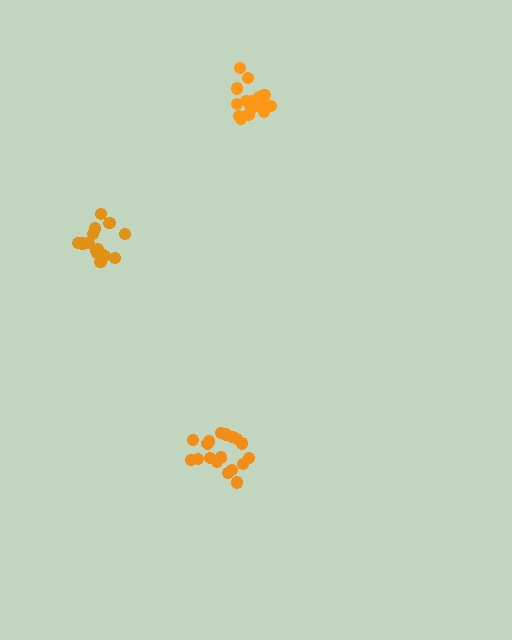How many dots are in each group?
Group 1: 18 dots, Group 2: 15 dots, Group 3: 17 dots (50 total).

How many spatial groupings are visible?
There are 3 spatial groupings.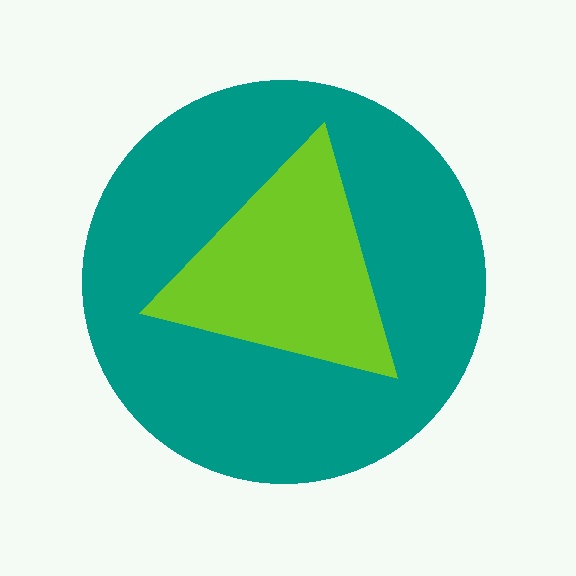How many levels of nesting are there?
2.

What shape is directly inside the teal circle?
The lime triangle.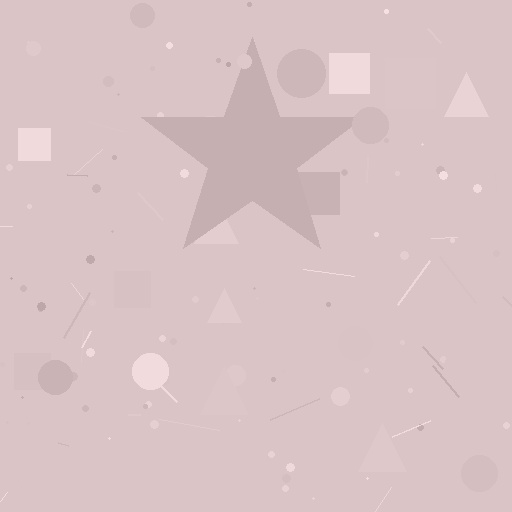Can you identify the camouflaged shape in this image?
The camouflaged shape is a star.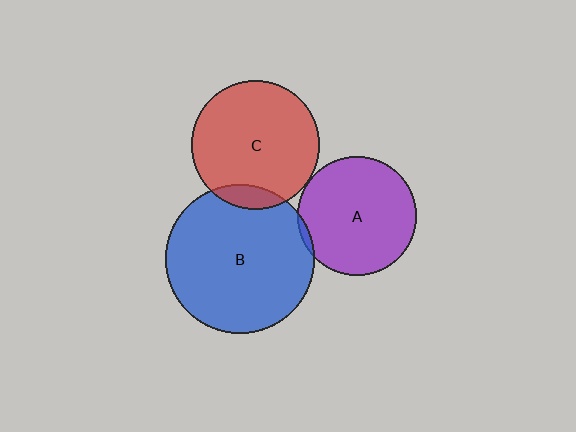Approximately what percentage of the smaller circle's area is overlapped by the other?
Approximately 5%.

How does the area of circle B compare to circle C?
Approximately 1.3 times.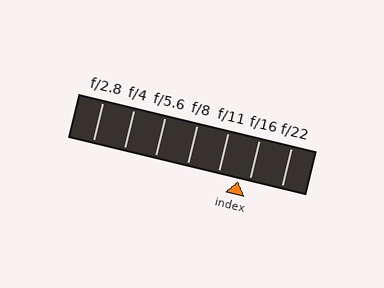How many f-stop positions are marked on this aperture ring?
There are 7 f-stop positions marked.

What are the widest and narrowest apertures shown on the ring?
The widest aperture shown is f/2.8 and the narrowest is f/22.